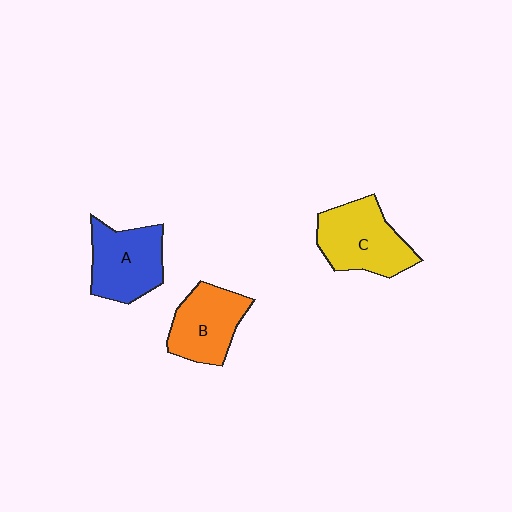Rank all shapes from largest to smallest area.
From largest to smallest: C (yellow), A (blue), B (orange).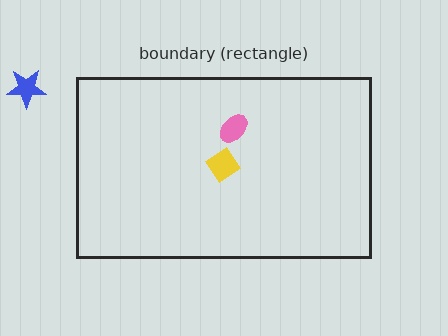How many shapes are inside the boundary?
2 inside, 1 outside.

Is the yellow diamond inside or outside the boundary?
Inside.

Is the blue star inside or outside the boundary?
Outside.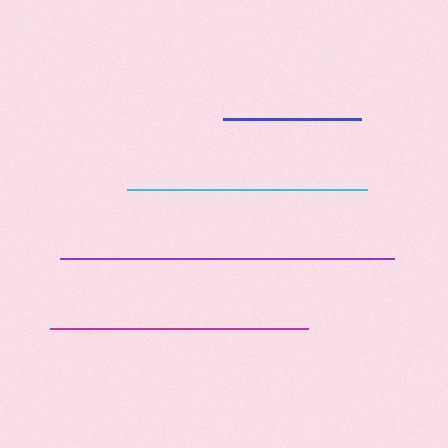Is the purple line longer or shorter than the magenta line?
The purple line is longer than the magenta line.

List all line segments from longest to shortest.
From longest to shortest: purple, magenta, cyan, blue.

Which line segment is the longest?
The purple line is the longest at approximately 333 pixels.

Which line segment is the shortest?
The blue line is the shortest at approximately 138 pixels.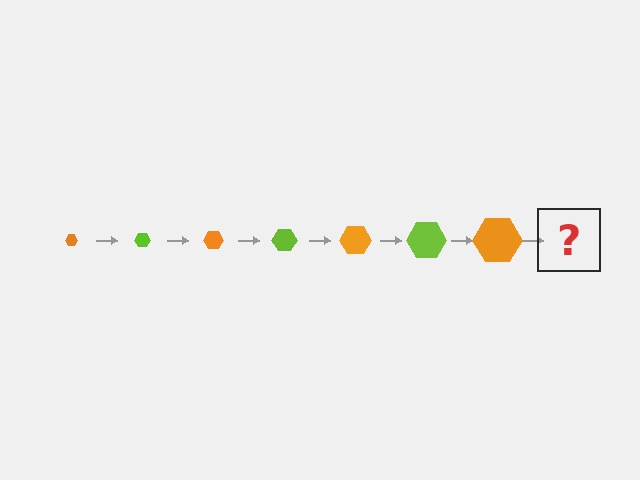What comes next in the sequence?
The next element should be a lime hexagon, larger than the previous one.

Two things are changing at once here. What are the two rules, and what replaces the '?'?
The two rules are that the hexagon grows larger each step and the color cycles through orange and lime. The '?' should be a lime hexagon, larger than the previous one.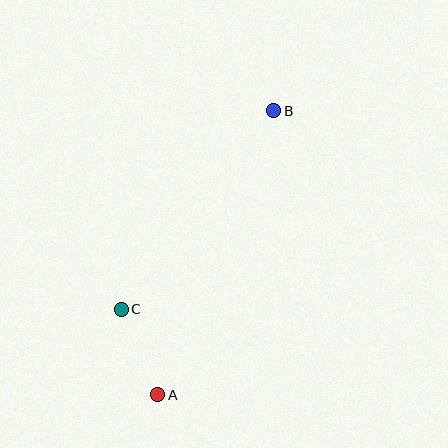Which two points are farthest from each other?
Points A and B are farthest from each other.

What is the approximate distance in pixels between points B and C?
The distance between B and C is approximately 250 pixels.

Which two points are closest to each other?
Points A and C are closest to each other.